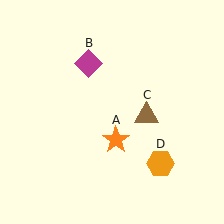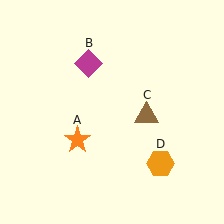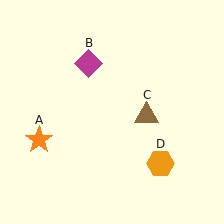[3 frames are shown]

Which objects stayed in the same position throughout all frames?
Magenta diamond (object B) and brown triangle (object C) and orange hexagon (object D) remained stationary.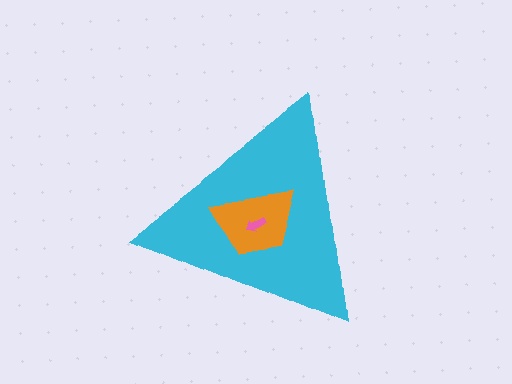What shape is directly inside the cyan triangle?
The orange trapezoid.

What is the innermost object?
The pink arrow.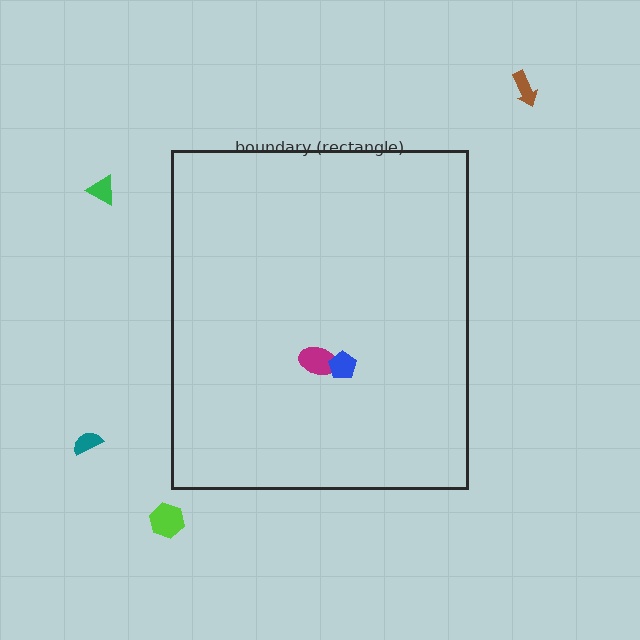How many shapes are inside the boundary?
2 inside, 4 outside.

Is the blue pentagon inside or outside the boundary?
Inside.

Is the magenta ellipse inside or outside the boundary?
Inside.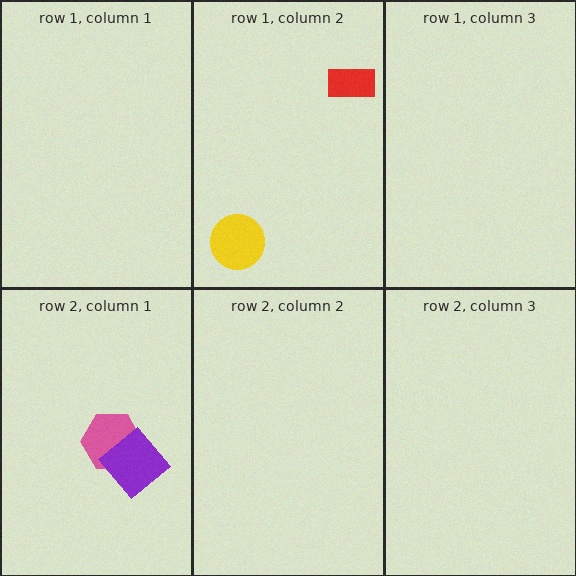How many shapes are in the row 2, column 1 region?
2.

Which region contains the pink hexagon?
The row 2, column 1 region.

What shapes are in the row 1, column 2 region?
The yellow circle, the red rectangle.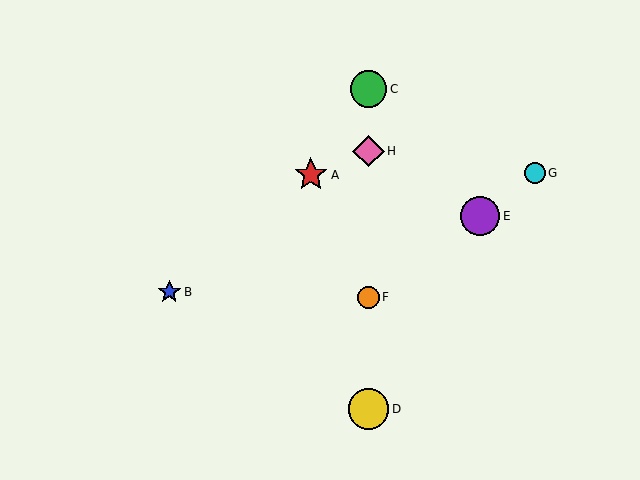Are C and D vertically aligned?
Yes, both are at x≈368.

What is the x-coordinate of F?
Object F is at x≈368.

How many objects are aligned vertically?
4 objects (C, D, F, H) are aligned vertically.